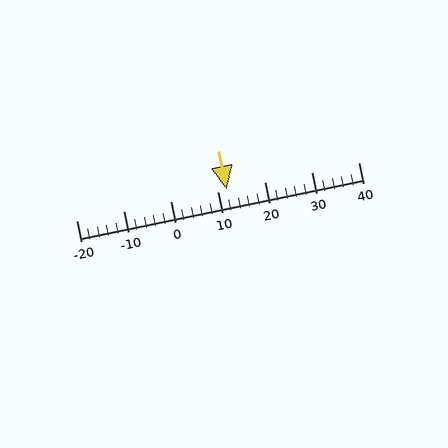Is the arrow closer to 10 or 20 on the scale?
The arrow is closer to 10.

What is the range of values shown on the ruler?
The ruler shows values from -20 to 40.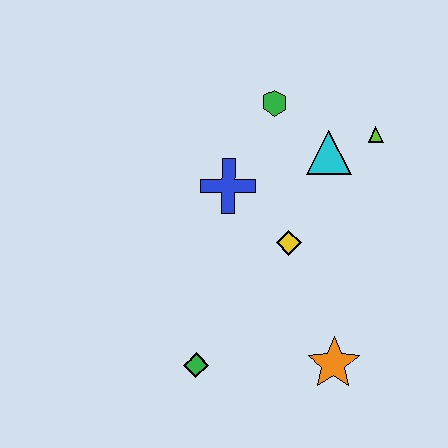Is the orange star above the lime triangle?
No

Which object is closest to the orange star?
The yellow diamond is closest to the orange star.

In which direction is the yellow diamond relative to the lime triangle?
The yellow diamond is below the lime triangle.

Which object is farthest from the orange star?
The green hexagon is farthest from the orange star.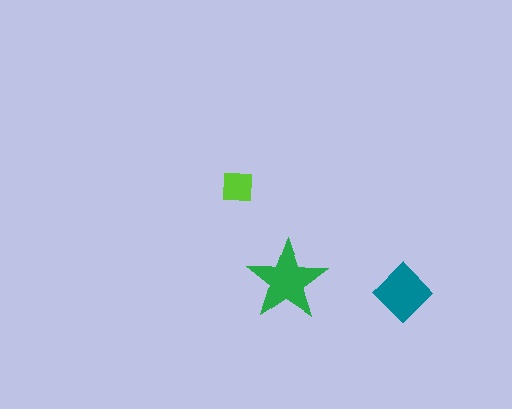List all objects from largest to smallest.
The green star, the teal diamond, the lime square.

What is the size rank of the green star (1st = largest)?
1st.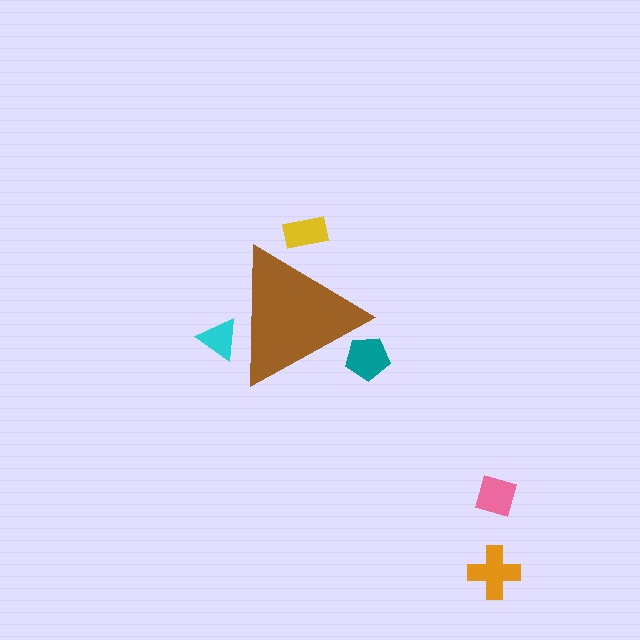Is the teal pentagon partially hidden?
Yes, the teal pentagon is partially hidden behind the brown triangle.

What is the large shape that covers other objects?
A brown triangle.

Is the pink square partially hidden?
No, the pink square is fully visible.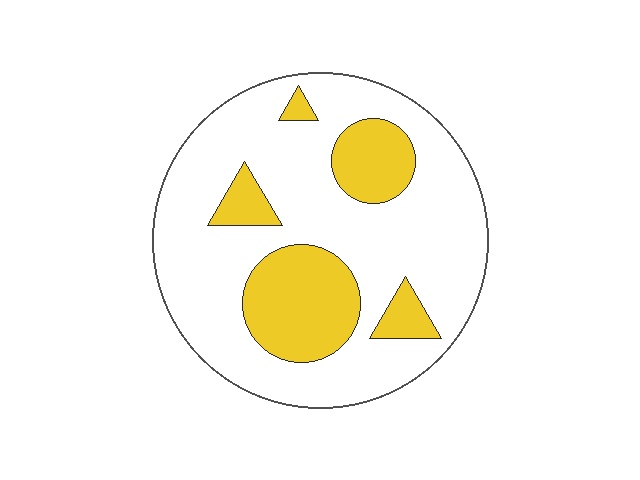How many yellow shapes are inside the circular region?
5.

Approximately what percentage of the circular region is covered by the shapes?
Approximately 25%.